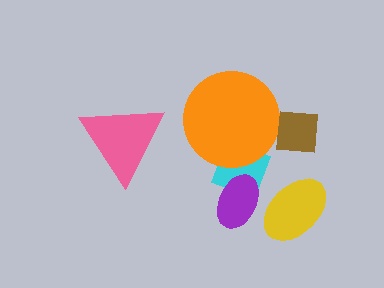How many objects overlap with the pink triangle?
0 objects overlap with the pink triangle.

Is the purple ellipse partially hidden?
Yes, it is partially covered by another shape.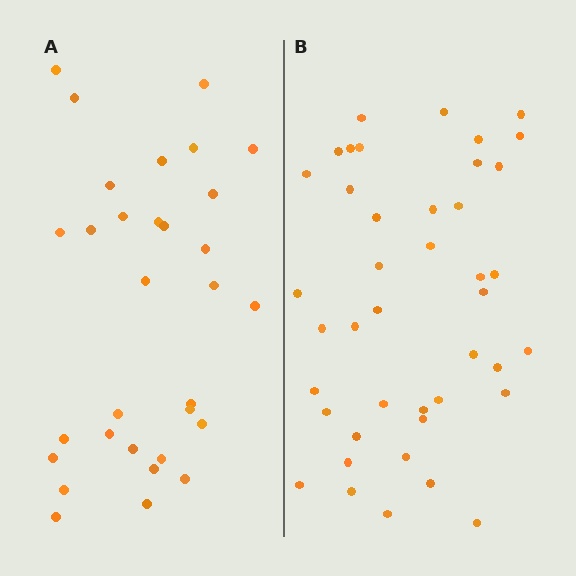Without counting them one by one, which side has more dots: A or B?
Region B (the right region) has more dots.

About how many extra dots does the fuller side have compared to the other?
Region B has roughly 12 or so more dots than region A.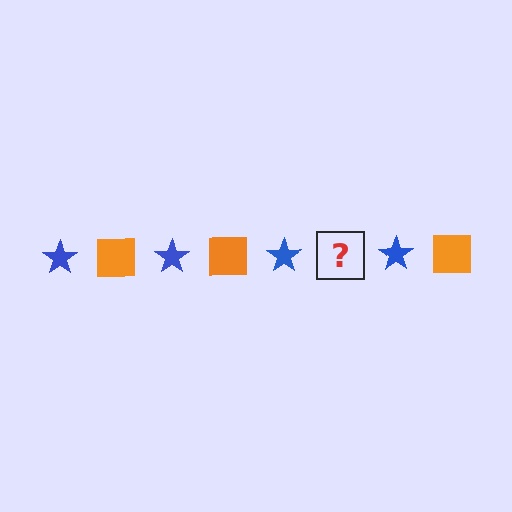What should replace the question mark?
The question mark should be replaced with an orange square.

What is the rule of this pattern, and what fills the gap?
The rule is that the pattern alternates between blue star and orange square. The gap should be filled with an orange square.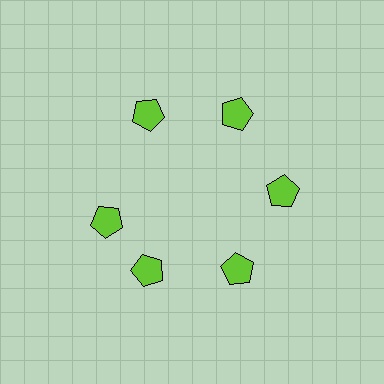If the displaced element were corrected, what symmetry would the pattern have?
It would have 6-fold rotational symmetry — the pattern would map onto itself every 60 degrees.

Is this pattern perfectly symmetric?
No. The 6 lime pentagons are arranged in a ring, but one element near the 9 o'clock position is rotated out of alignment along the ring, breaking the 6-fold rotational symmetry.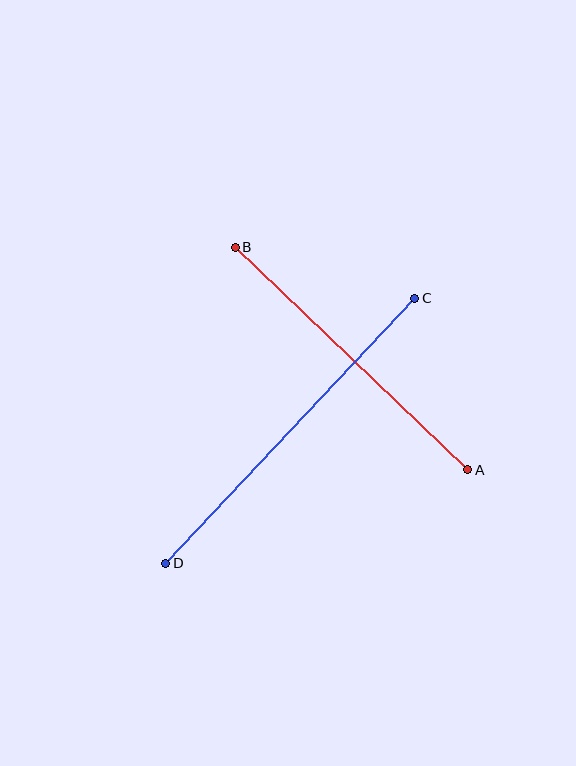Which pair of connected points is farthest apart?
Points C and D are farthest apart.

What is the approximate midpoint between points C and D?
The midpoint is at approximately (290, 431) pixels.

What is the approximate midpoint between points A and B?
The midpoint is at approximately (352, 359) pixels.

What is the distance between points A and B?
The distance is approximately 322 pixels.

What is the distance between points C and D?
The distance is approximately 363 pixels.